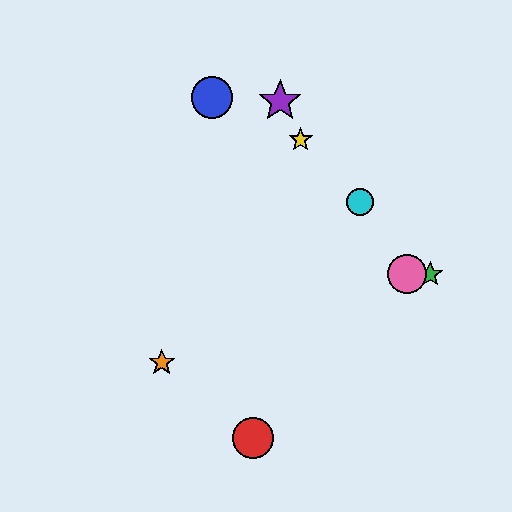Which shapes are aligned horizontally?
The green star, the pink circle are aligned horizontally.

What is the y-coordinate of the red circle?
The red circle is at y≈438.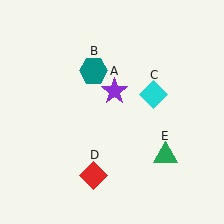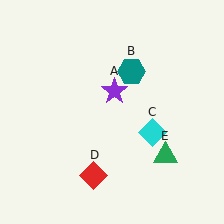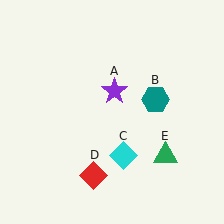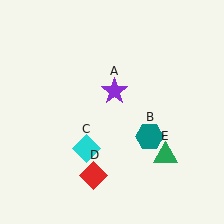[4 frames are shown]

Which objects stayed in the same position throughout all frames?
Purple star (object A) and red diamond (object D) and green triangle (object E) remained stationary.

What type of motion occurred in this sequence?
The teal hexagon (object B), cyan diamond (object C) rotated clockwise around the center of the scene.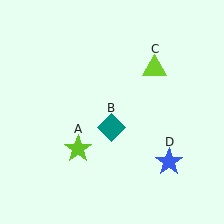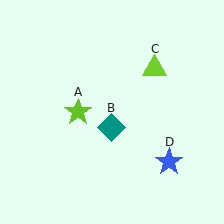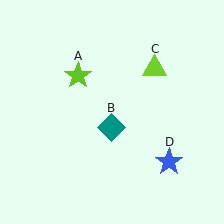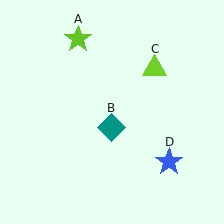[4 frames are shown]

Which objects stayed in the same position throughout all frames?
Teal diamond (object B) and lime triangle (object C) and blue star (object D) remained stationary.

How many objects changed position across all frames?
1 object changed position: lime star (object A).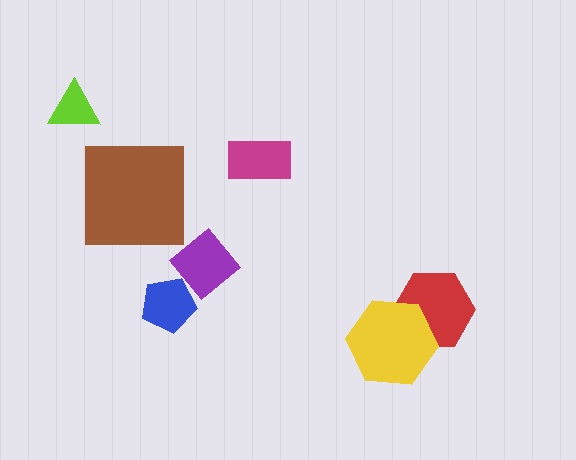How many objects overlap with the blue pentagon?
1 object overlaps with the blue pentagon.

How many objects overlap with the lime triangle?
0 objects overlap with the lime triangle.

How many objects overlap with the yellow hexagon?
1 object overlaps with the yellow hexagon.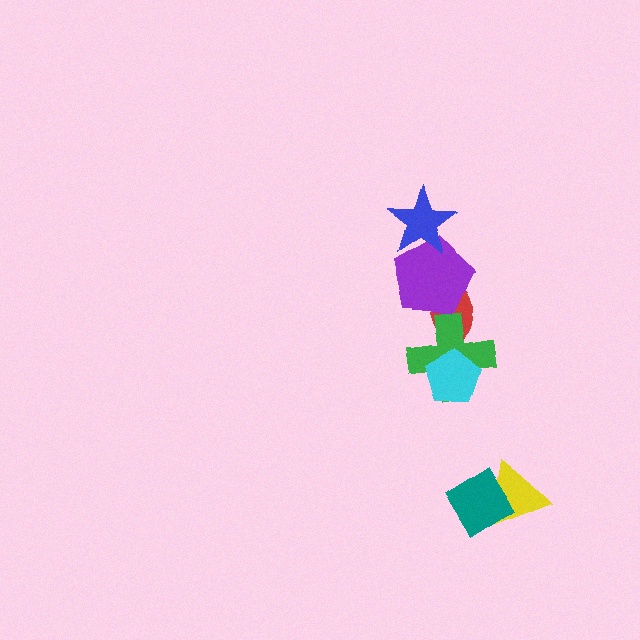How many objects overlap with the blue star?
1 object overlaps with the blue star.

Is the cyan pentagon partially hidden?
No, no other shape covers it.